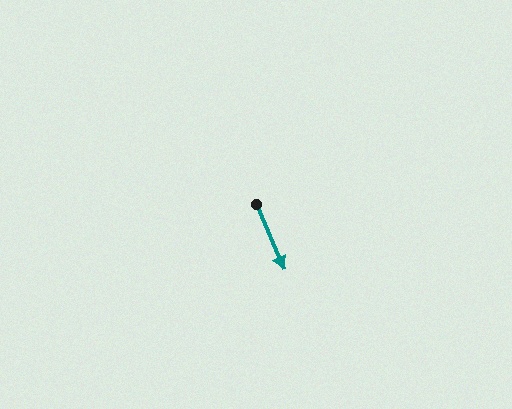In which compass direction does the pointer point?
Southeast.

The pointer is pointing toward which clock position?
Roughly 5 o'clock.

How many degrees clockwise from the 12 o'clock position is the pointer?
Approximately 157 degrees.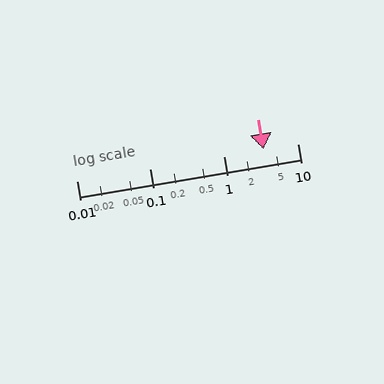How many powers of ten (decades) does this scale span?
The scale spans 3 decades, from 0.01 to 10.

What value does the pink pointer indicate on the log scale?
The pointer indicates approximately 3.5.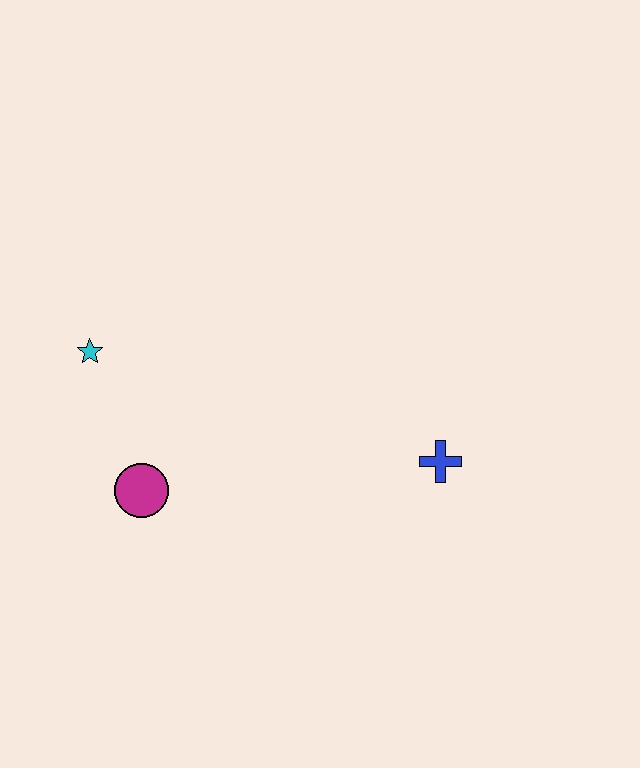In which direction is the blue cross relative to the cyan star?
The blue cross is to the right of the cyan star.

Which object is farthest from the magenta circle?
The blue cross is farthest from the magenta circle.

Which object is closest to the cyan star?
The magenta circle is closest to the cyan star.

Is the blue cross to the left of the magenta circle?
No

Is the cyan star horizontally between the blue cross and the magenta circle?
No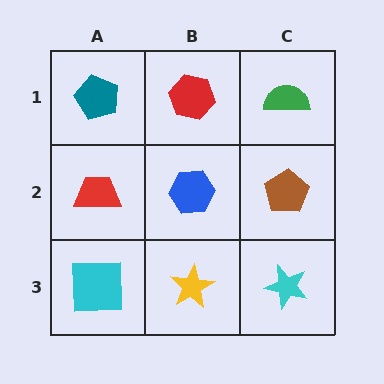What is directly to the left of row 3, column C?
A yellow star.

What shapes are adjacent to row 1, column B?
A blue hexagon (row 2, column B), a teal pentagon (row 1, column A), a green semicircle (row 1, column C).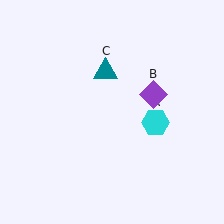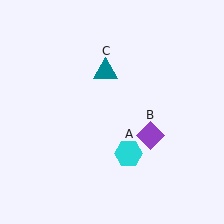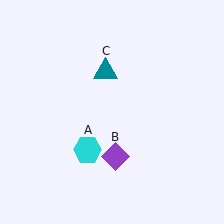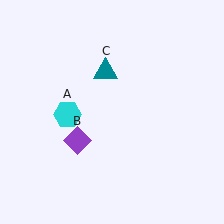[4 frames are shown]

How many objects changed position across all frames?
2 objects changed position: cyan hexagon (object A), purple diamond (object B).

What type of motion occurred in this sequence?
The cyan hexagon (object A), purple diamond (object B) rotated clockwise around the center of the scene.